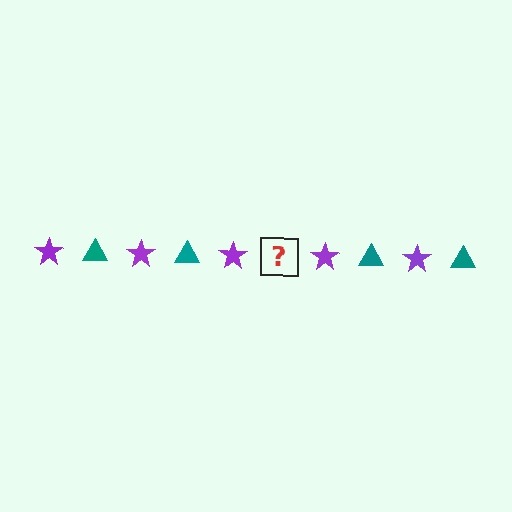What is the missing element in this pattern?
The missing element is a teal triangle.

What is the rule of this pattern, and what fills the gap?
The rule is that the pattern alternates between purple star and teal triangle. The gap should be filled with a teal triangle.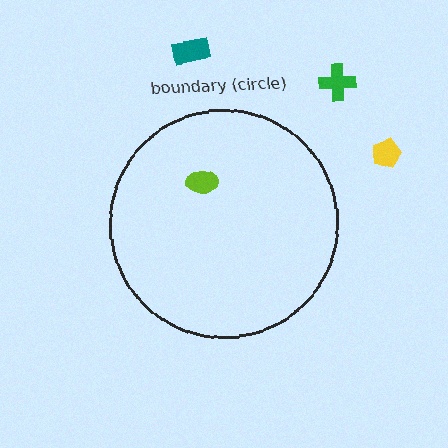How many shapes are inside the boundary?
1 inside, 3 outside.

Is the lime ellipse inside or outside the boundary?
Inside.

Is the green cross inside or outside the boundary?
Outside.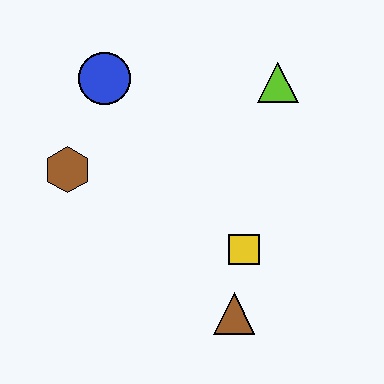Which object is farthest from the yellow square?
The blue circle is farthest from the yellow square.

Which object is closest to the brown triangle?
The yellow square is closest to the brown triangle.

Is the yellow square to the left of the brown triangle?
No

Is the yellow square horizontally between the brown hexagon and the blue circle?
No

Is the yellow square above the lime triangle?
No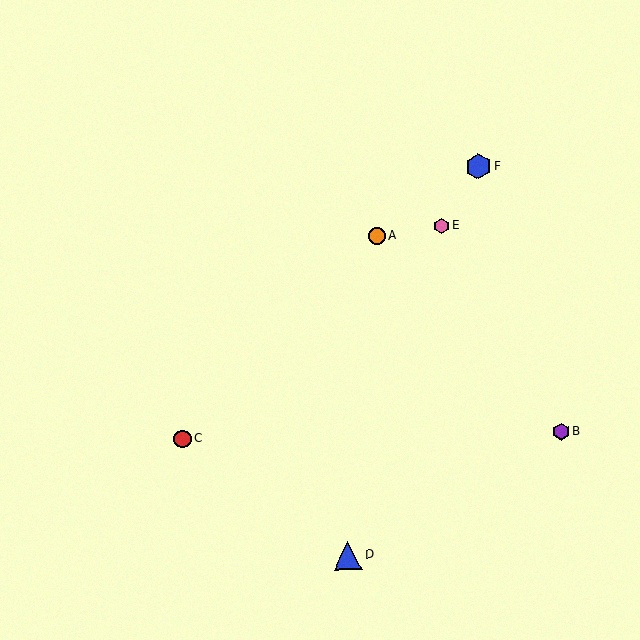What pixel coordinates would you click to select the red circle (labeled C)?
Click at (182, 439) to select the red circle C.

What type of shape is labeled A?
Shape A is an orange circle.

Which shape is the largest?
The blue triangle (labeled D) is the largest.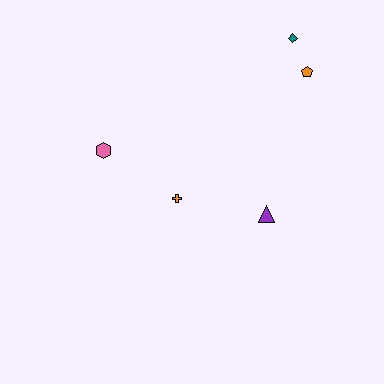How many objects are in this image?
There are 5 objects.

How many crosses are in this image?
There is 1 cross.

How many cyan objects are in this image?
There are no cyan objects.